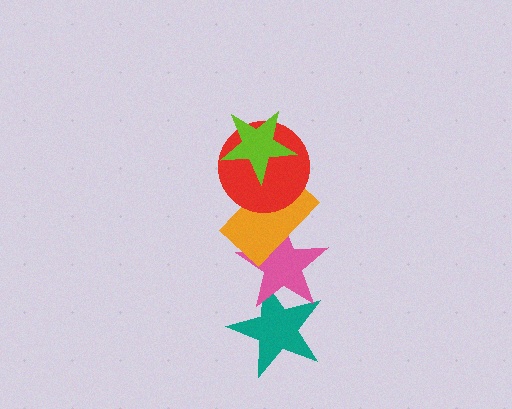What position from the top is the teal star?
The teal star is 5th from the top.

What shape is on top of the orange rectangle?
The red circle is on top of the orange rectangle.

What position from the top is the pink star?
The pink star is 4th from the top.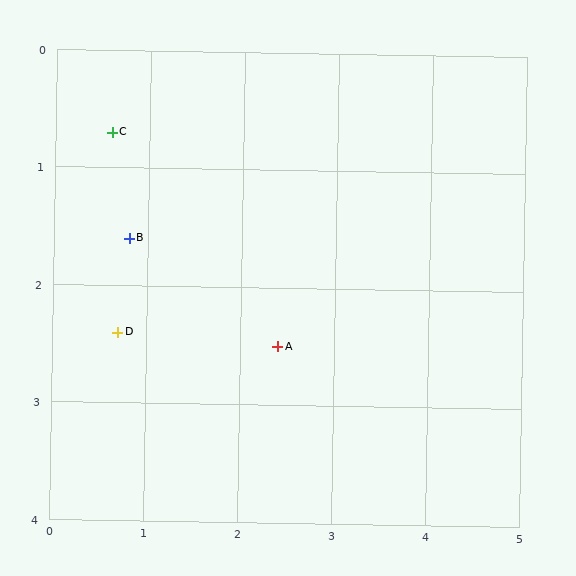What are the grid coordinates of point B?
Point B is at approximately (0.8, 1.6).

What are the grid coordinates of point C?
Point C is at approximately (0.6, 0.7).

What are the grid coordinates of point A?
Point A is at approximately (2.4, 2.5).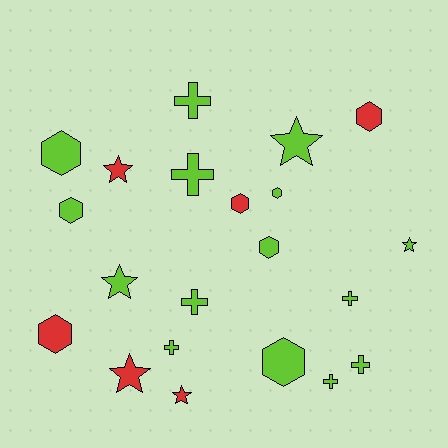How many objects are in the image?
There are 21 objects.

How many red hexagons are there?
There are 3 red hexagons.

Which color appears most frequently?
Lime, with 15 objects.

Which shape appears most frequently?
Hexagon, with 8 objects.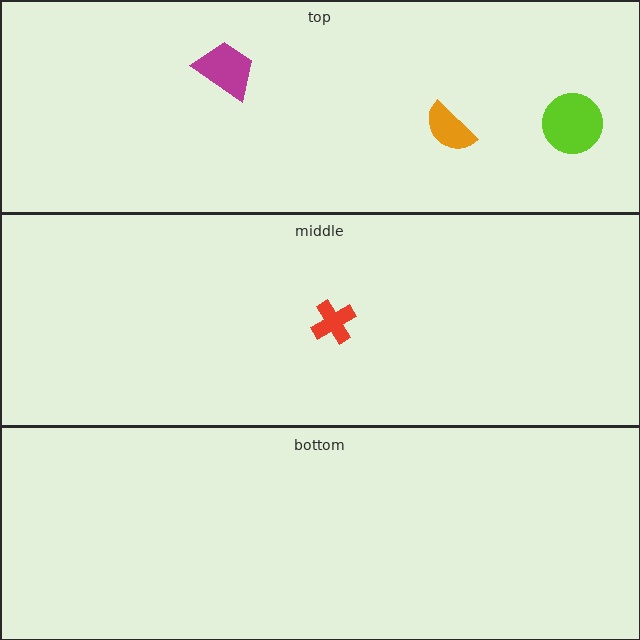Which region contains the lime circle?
The top region.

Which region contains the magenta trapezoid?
The top region.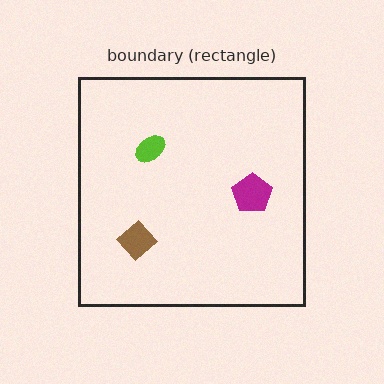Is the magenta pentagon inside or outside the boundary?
Inside.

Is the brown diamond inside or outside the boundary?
Inside.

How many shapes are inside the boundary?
3 inside, 0 outside.